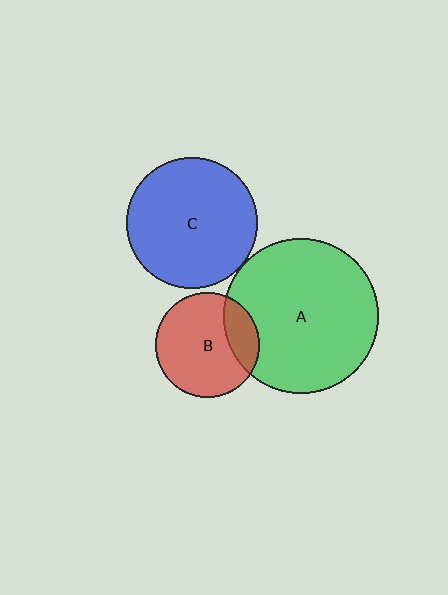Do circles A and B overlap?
Yes.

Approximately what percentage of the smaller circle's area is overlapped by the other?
Approximately 20%.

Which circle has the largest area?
Circle A (green).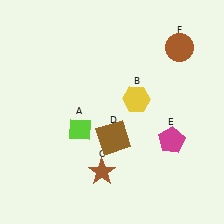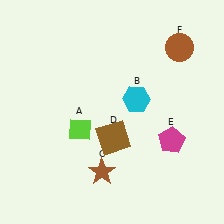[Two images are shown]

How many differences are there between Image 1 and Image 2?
There is 1 difference between the two images.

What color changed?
The hexagon (B) changed from yellow in Image 1 to cyan in Image 2.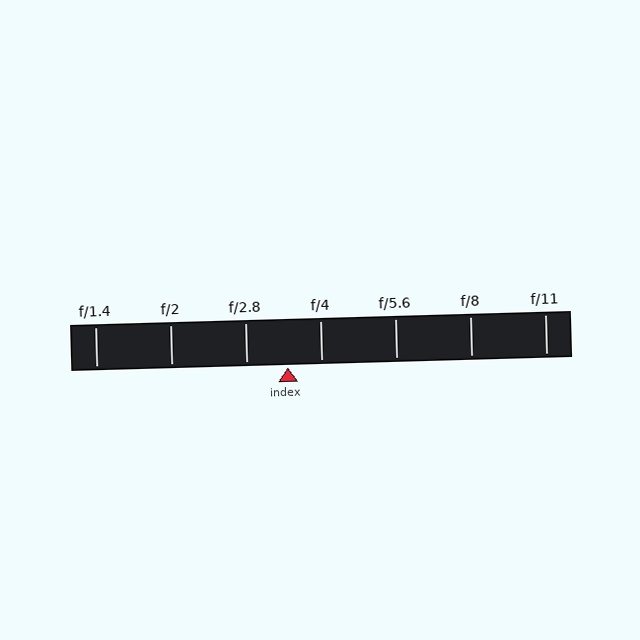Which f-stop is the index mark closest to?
The index mark is closest to f/4.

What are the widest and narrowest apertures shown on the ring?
The widest aperture shown is f/1.4 and the narrowest is f/11.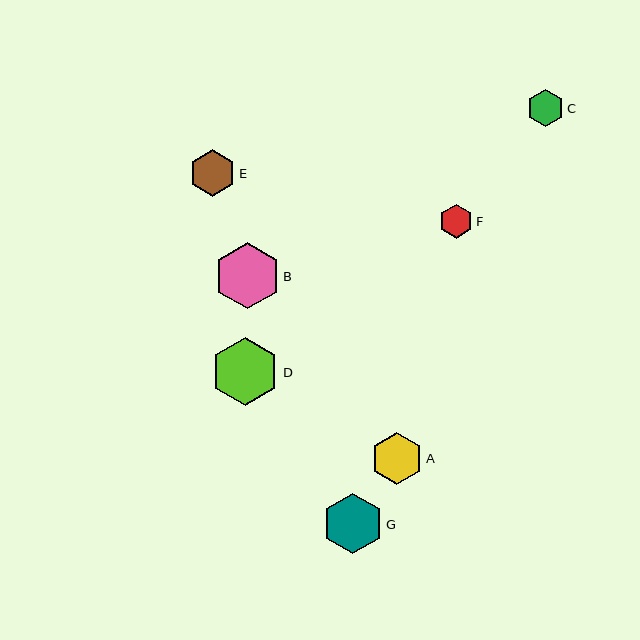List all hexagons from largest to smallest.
From largest to smallest: D, B, G, A, E, C, F.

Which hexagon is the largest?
Hexagon D is the largest with a size of approximately 69 pixels.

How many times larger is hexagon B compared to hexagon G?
Hexagon B is approximately 1.1 times the size of hexagon G.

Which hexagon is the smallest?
Hexagon F is the smallest with a size of approximately 34 pixels.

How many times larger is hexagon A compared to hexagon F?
Hexagon A is approximately 1.5 times the size of hexagon F.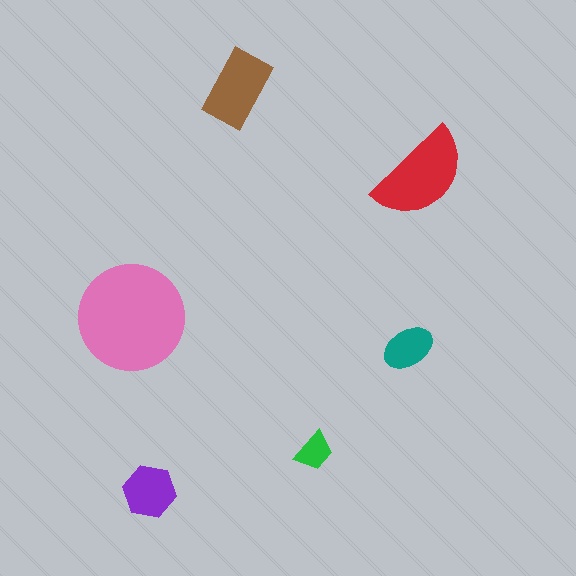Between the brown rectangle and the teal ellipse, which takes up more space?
The brown rectangle.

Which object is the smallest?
The green trapezoid.